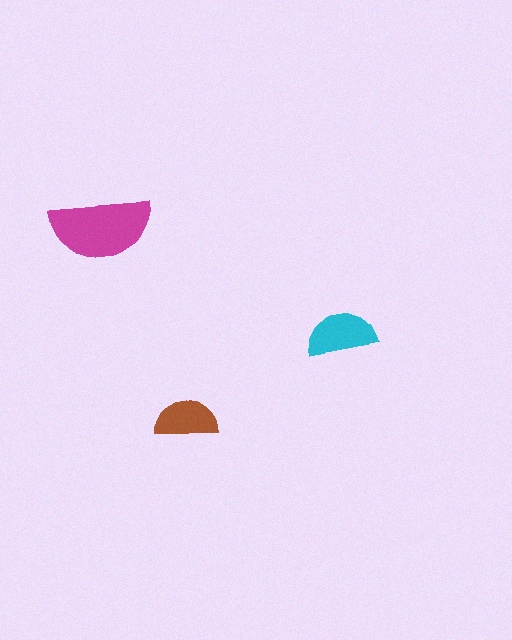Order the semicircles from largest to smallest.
the magenta one, the cyan one, the brown one.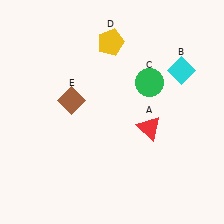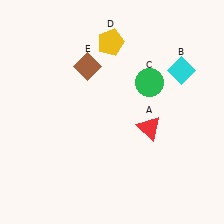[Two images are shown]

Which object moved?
The brown diamond (E) moved up.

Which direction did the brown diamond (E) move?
The brown diamond (E) moved up.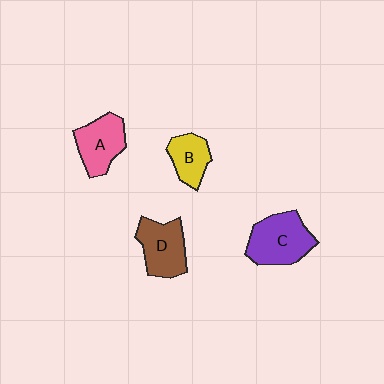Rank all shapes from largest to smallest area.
From largest to smallest: C (purple), D (brown), A (pink), B (yellow).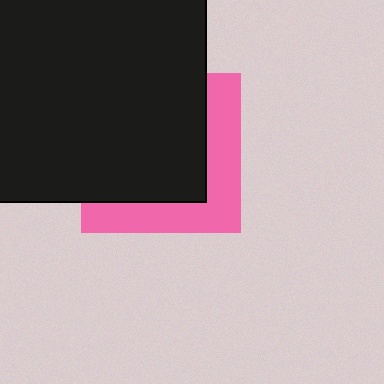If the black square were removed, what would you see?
You would see the complete pink square.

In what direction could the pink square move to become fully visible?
The pink square could move toward the lower-right. That would shift it out from behind the black square entirely.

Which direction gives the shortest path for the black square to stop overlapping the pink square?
Moving toward the upper-left gives the shortest separation.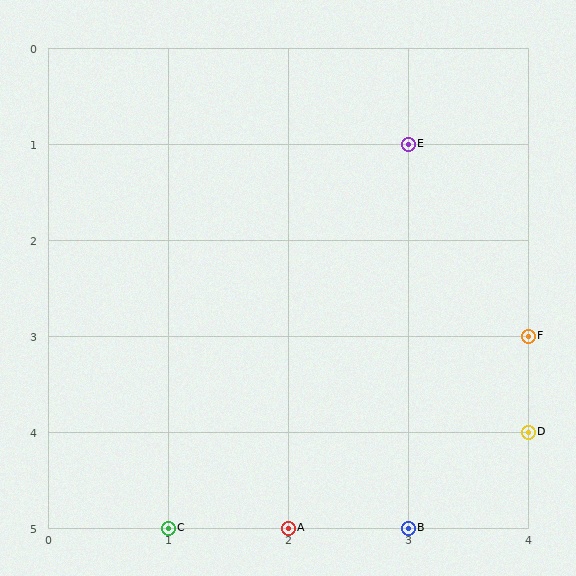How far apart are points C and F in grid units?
Points C and F are 3 columns and 2 rows apart (about 3.6 grid units diagonally).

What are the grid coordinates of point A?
Point A is at grid coordinates (2, 5).